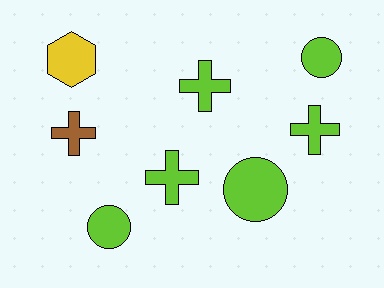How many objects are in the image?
There are 8 objects.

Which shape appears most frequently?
Cross, with 4 objects.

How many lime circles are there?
There are 3 lime circles.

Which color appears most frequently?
Lime, with 6 objects.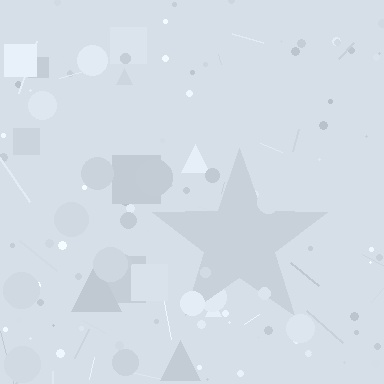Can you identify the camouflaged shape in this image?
The camouflaged shape is a star.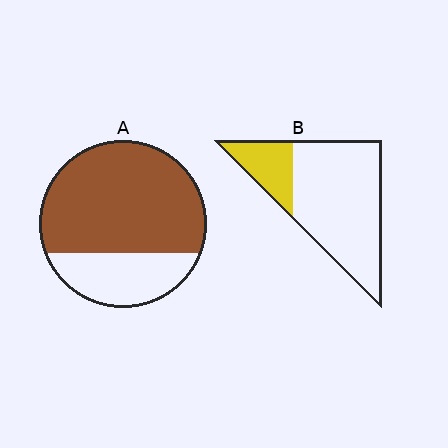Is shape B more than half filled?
No.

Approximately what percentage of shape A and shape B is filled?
A is approximately 70% and B is approximately 20%.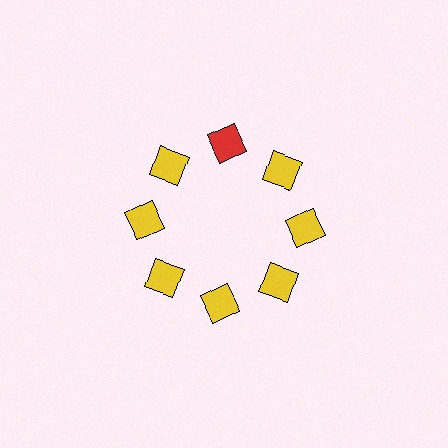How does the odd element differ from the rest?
It has a different color: red instead of yellow.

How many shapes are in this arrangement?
There are 8 shapes arranged in a ring pattern.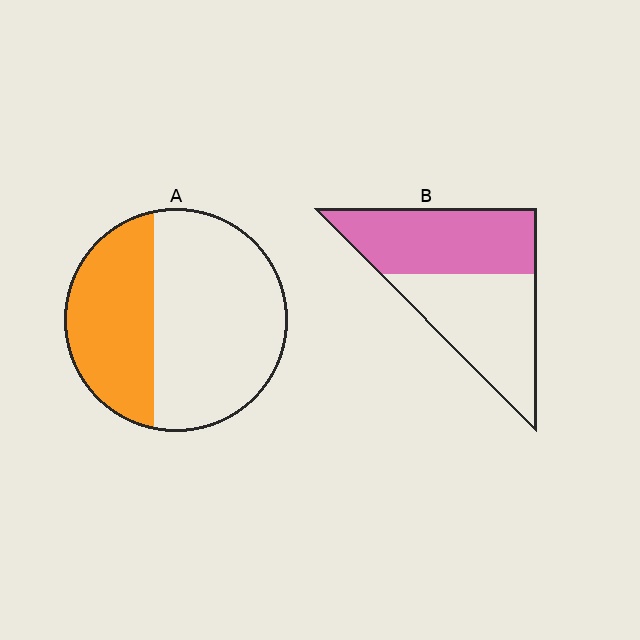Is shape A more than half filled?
No.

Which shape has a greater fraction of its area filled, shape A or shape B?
Shape B.